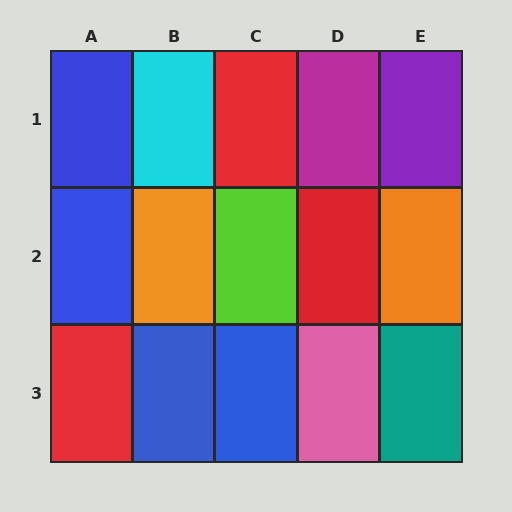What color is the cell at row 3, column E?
Teal.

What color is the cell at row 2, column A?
Blue.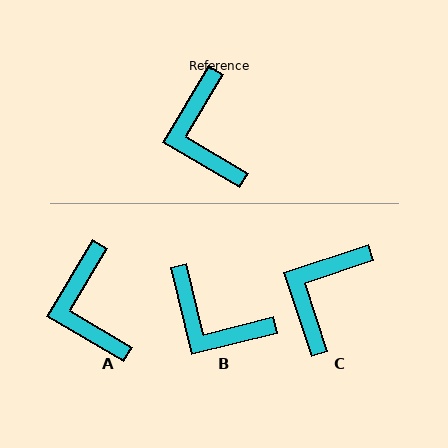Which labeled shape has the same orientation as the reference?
A.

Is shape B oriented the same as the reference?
No, it is off by about 45 degrees.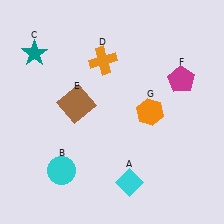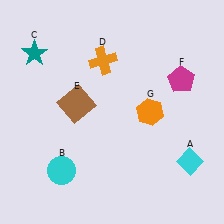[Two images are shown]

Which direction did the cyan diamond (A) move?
The cyan diamond (A) moved right.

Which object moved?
The cyan diamond (A) moved right.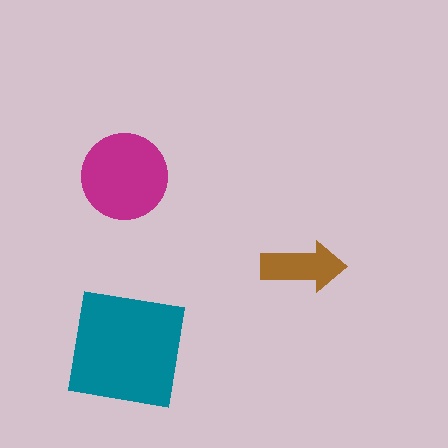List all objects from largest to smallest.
The teal square, the magenta circle, the brown arrow.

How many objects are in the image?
There are 3 objects in the image.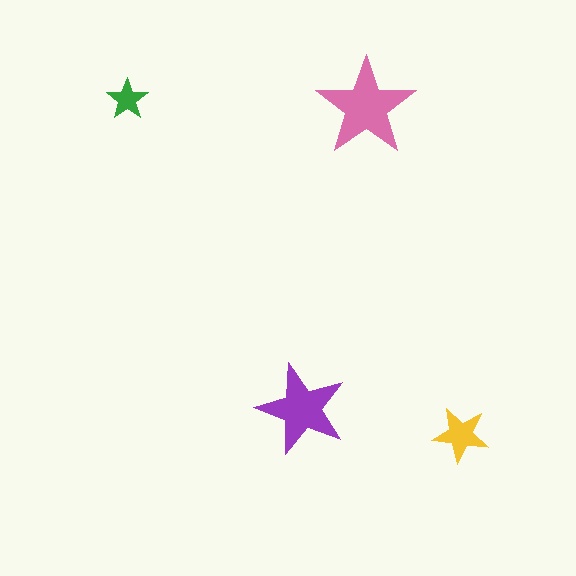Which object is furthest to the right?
The yellow star is rightmost.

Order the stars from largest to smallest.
the pink one, the purple one, the yellow one, the green one.